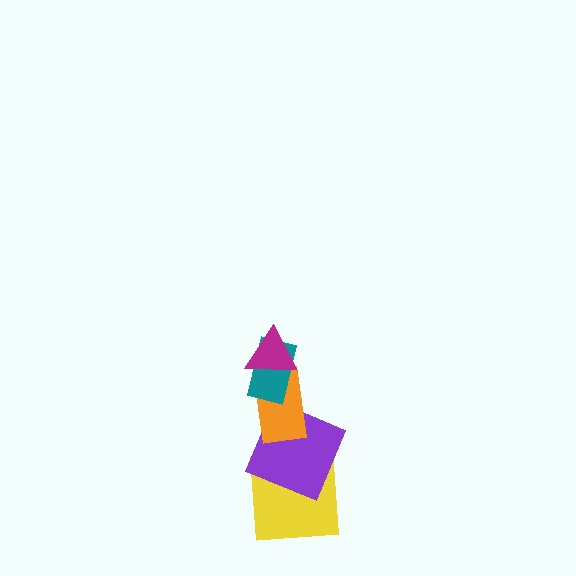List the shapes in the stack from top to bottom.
From top to bottom: the magenta triangle, the teal rectangle, the orange rectangle, the purple square, the yellow square.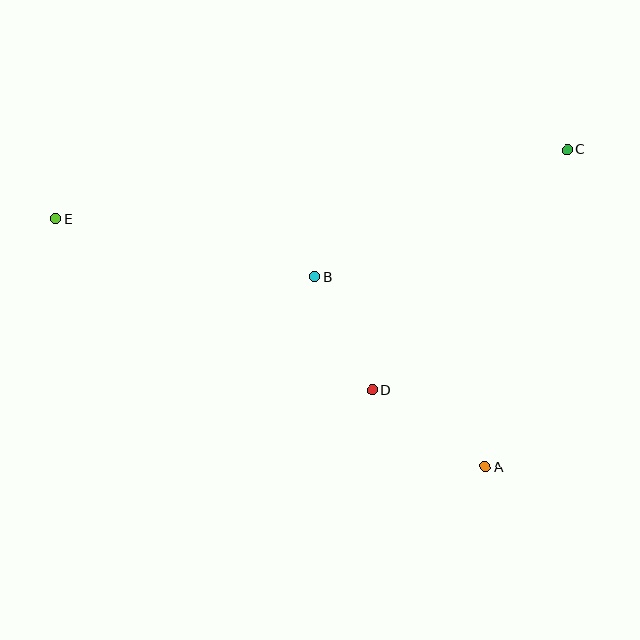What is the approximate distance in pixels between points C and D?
The distance between C and D is approximately 310 pixels.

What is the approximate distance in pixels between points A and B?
The distance between A and B is approximately 256 pixels.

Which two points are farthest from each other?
Points C and E are farthest from each other.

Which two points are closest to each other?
Points B and D are closest to each other.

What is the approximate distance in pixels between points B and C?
The distance between B and C is approximately 283 pixels.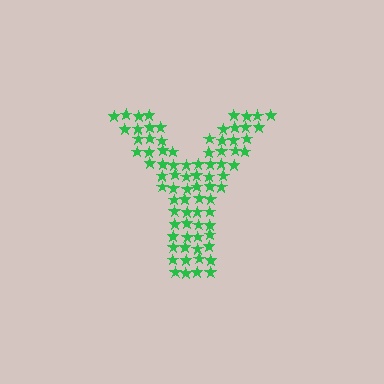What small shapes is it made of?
It is made of small stars.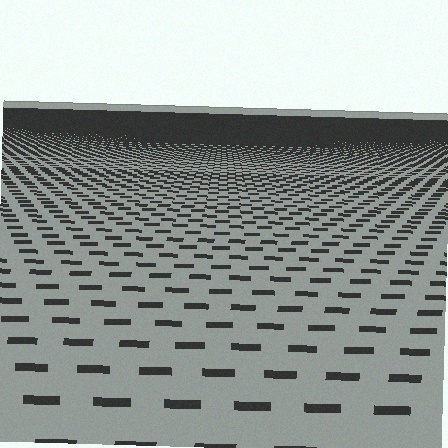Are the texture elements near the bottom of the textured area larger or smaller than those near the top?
Larger. Near the bottom, elements are closer to the viewer and appear at a bigger on-screen size.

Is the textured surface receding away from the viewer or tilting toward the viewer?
The surface is receding away from the viewer. Texture elements get smaller and denser toward the top.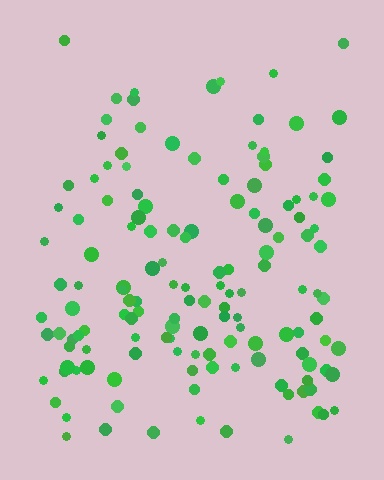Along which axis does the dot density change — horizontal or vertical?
Vertical.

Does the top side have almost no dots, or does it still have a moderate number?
Still a moderate number, just noticeably fewer than the bottom.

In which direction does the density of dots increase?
From top to bottom, with the bottom side densest.